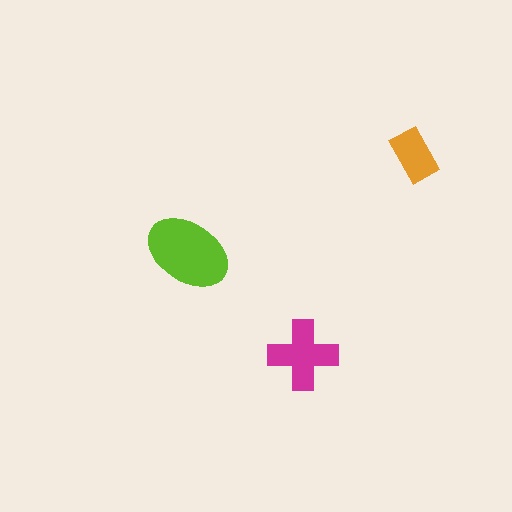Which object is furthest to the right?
The orange rectangle is rightmost.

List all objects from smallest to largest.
The orange rectangle, the magenta cross, the lime ellipse.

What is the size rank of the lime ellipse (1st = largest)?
1st.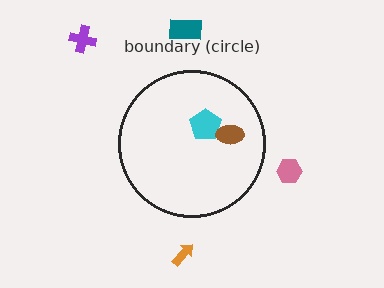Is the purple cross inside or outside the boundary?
Outside.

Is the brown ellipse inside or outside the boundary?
Inside.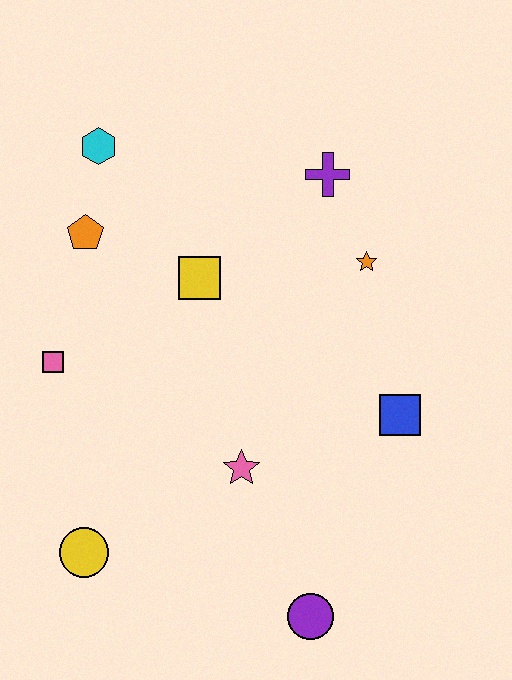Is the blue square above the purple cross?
No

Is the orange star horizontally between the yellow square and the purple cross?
No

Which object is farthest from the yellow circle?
The purple cross is farthest from the yellow circle.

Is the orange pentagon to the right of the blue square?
No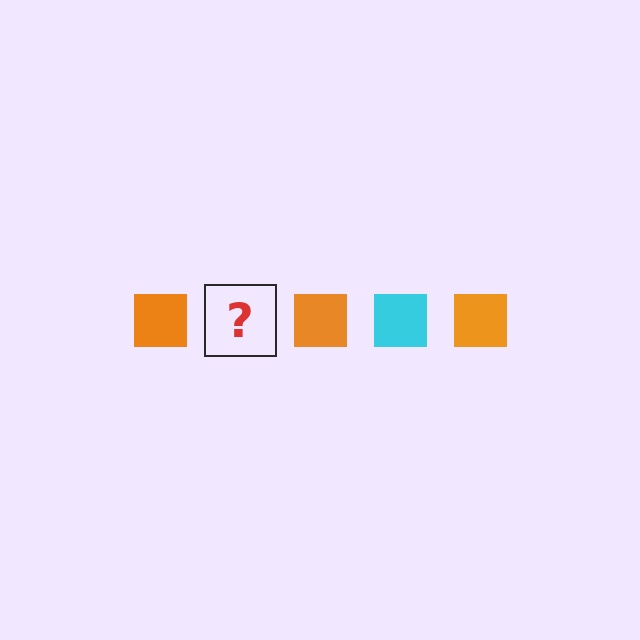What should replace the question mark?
The question mark should be replaced with a cyan square.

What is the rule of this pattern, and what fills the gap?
The rule is that the pattern cycles through orange, cyan squares. The gap should be filled with a cyan square.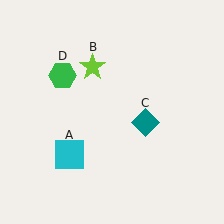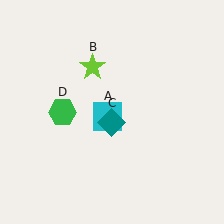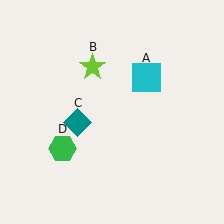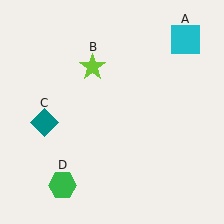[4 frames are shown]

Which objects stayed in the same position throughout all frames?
Lime star (object B) remained stationary.